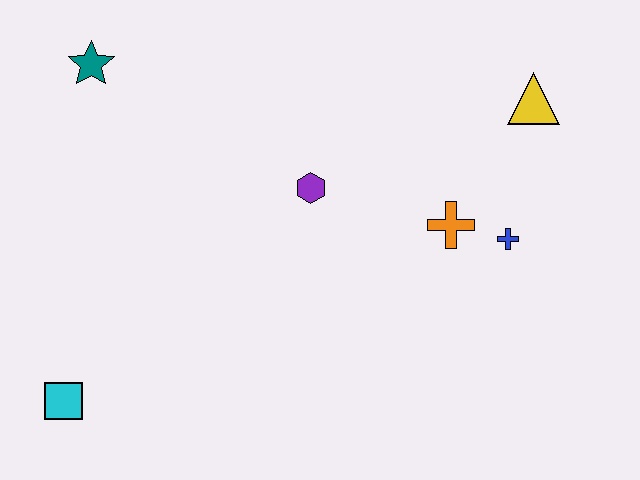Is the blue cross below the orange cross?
Yes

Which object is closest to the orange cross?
The blue cross is closest to the orange cross.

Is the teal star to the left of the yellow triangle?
Yes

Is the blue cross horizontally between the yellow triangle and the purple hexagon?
Yes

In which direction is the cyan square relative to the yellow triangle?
The cyan square is to the left of the yellow triangle.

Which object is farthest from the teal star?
The blue cross is farthest from the teal star.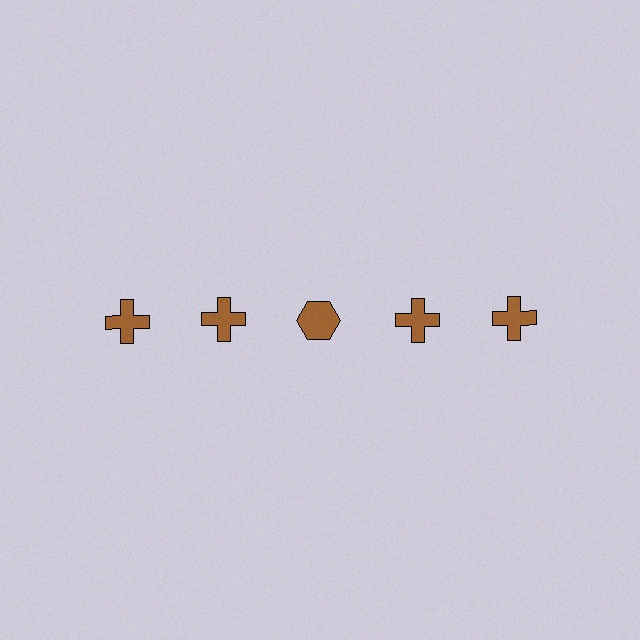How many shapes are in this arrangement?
There are 5 shapes arranged in a grid pattern.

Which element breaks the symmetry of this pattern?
The brown hexagon in the top row, center column breaks the symmetry. All other shapes are brown crosses.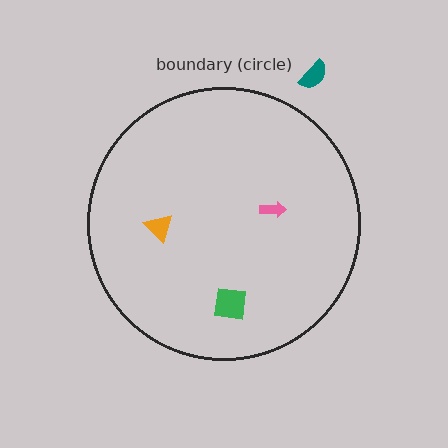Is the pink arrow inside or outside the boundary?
Inside.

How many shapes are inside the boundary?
3 inside, 1 outside.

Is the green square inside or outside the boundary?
Inside.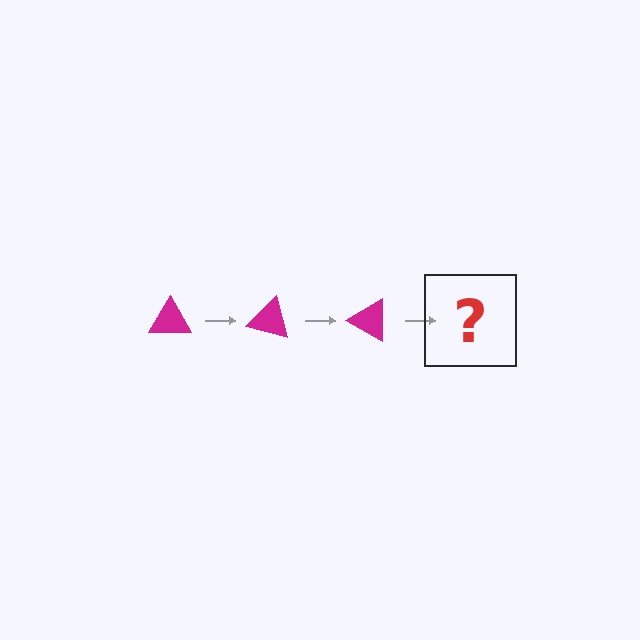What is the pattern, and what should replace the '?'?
The pattern is that the triangle rotates 15 degrees each step. The '?' should be a magenta triangle rotated 45 degrees.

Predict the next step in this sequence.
The next step is a magenta triangle rotated 45 degrees.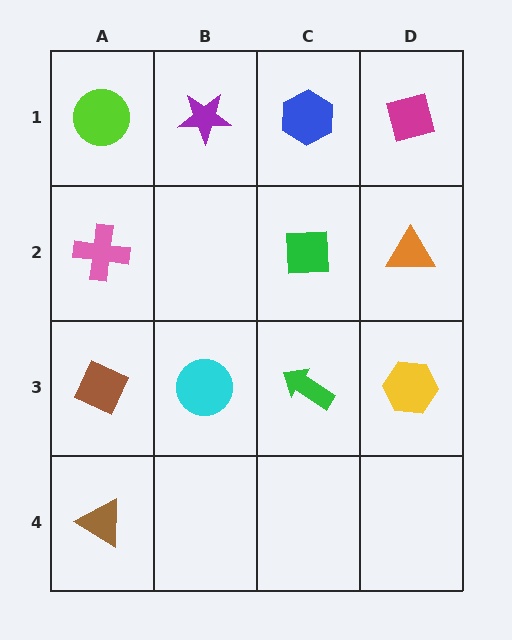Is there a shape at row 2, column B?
No, that cell is empty.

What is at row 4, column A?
A brown triangle.